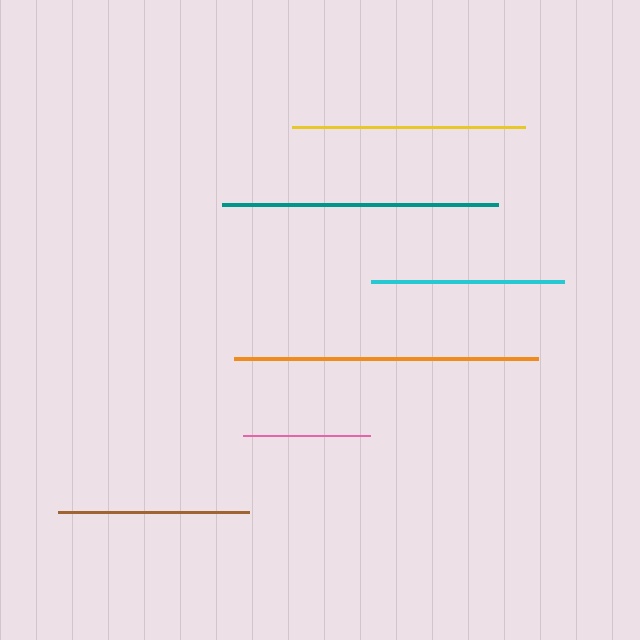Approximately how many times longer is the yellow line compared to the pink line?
The yellow line is approximately 1.8 times the length of the pink line.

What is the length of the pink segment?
The pink segment is approximately 127 pixels long.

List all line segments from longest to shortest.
From longest to shortest: orange, teal, yellow, cyan, brown, pink.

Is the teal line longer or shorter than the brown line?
The teal line is longer than the brown line.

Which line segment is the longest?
The orange line is the longest at approximately 304 pixels.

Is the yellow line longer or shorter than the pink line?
The yellow line is longer than the pink line.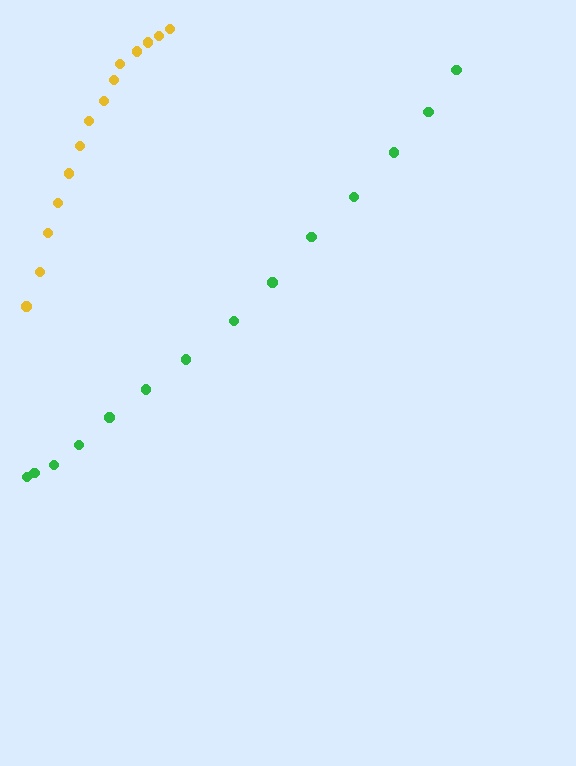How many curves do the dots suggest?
There are 2 distinct paths.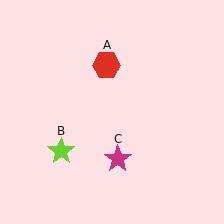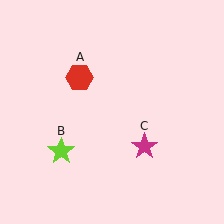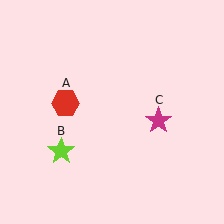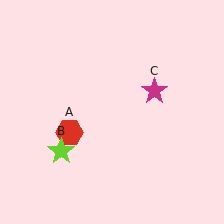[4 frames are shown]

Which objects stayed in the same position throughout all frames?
Lime star (object B) remained stationary.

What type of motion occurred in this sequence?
The red hexagon (object A), magenta star (object C) rotated counterclockwise around the center of the scene.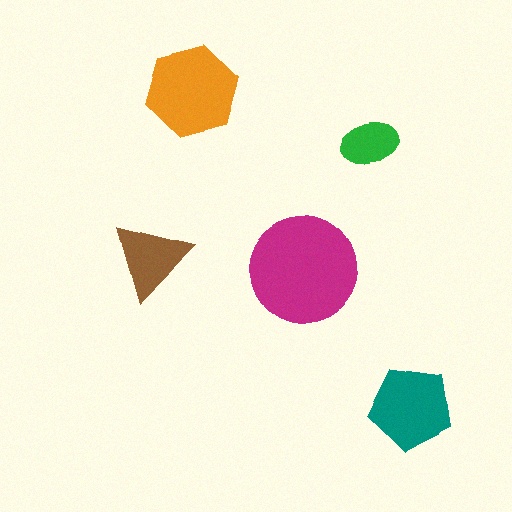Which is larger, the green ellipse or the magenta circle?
The magenta circle.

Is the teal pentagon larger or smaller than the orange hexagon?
Smaller.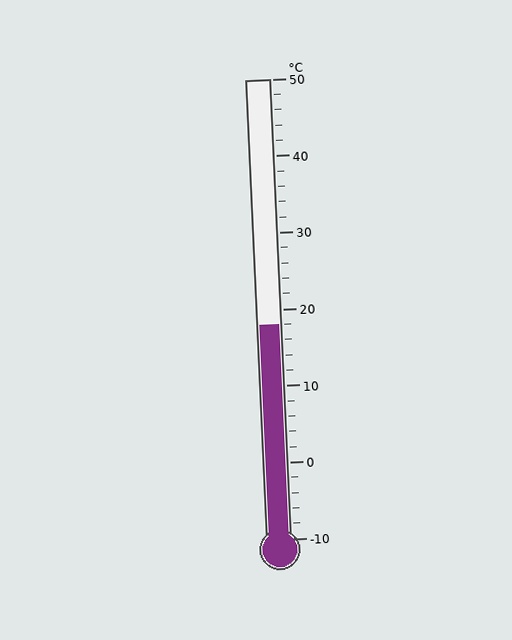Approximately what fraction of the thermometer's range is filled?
The thermometer is filled to approximately 45% of its range.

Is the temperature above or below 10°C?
The temperature is above 10°C.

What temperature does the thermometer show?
The thermometer shows approximately 18°C.